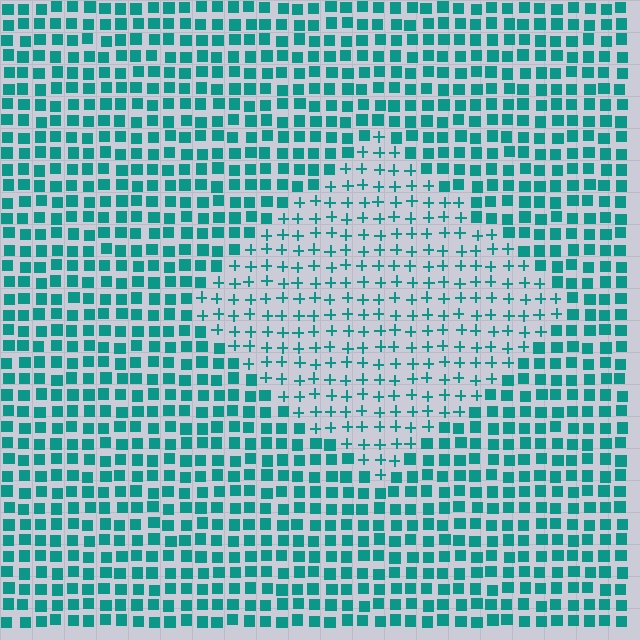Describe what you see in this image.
The image is filled with small teal elements arranged in a uniform grid. A diamond-shaped region contains plus signs, while the surrounding area contains squares. The boundary is defined purely by the change in element shape.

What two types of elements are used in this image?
The image uses plus signs inside the diamond region and squares outside it.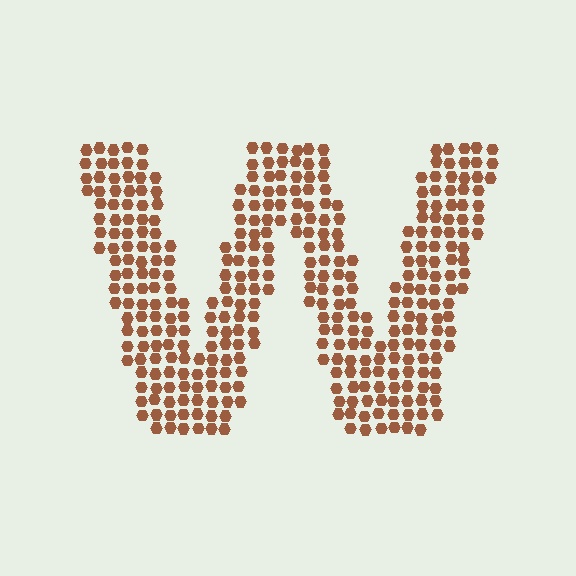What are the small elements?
The small elements are hexagons.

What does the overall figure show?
The overall figure shows the letter W.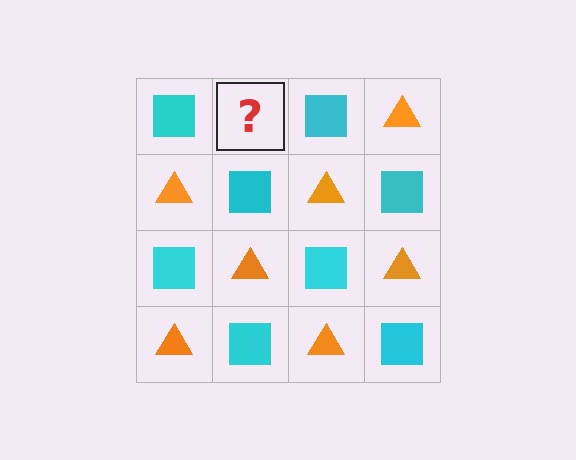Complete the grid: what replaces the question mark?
The question mark should be replaced with an orange triangle.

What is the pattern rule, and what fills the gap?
The rule is that it alternates cyan square and orange triangle in a checkerboard pattern. The gap should be filled with an orange triangle.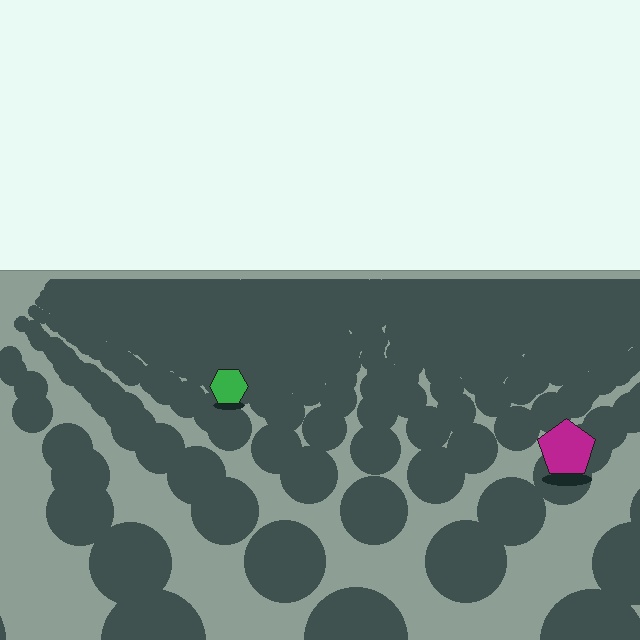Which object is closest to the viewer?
The magenta pentagon is closest. The texture marks near it are larger and more spread out.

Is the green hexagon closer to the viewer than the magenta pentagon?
No. The magenta pentagon is closer — you can tell from the texture gradient: the ground texture is coarser near it.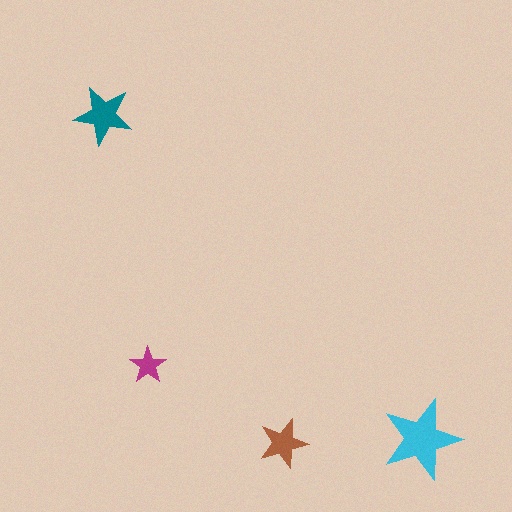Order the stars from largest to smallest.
the cyan one, the teal one, the brown one, the magenta one.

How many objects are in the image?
There are 4 objects in the image.